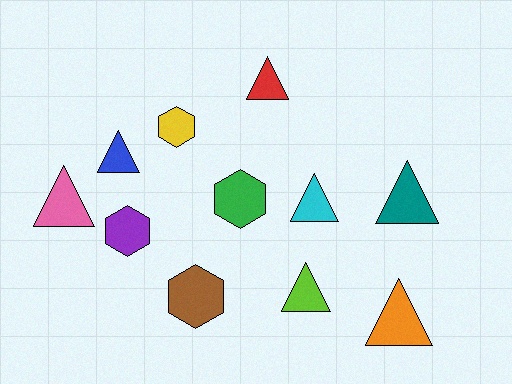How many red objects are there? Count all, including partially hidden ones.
There is 1 red object.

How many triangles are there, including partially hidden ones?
There are 7 triangles.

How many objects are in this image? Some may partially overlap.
There are 11 objects.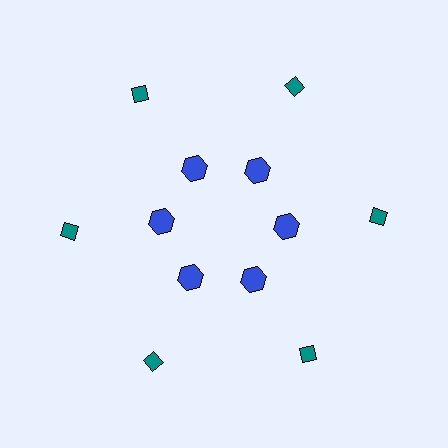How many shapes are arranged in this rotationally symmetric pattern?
There are 12 shapes, arranged in 6 groups of 2.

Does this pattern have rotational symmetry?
Yes, this pattern has 6-fold rotational symmetry. It looks the same after rotating 60 degrees around the center.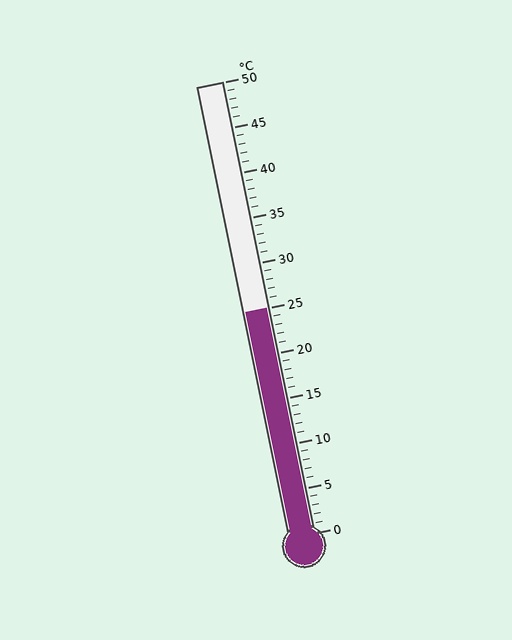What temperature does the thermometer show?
The thermometer shows approximately 25°C.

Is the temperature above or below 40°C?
The temperature is below 40°C.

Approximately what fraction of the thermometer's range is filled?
The thermometer is filled to approximately 50% of its range.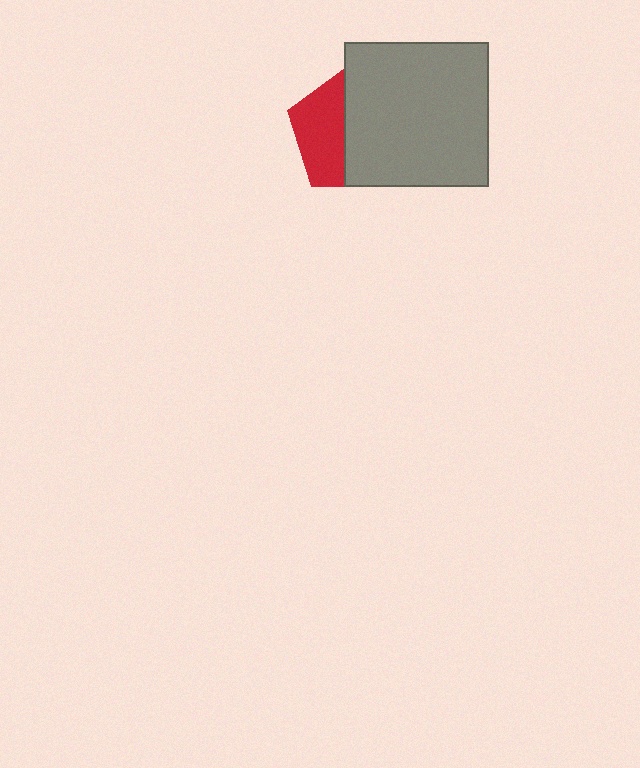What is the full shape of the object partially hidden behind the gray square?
The partially hidden object is a red pentagon.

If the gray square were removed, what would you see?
You would see the complete red pentagon.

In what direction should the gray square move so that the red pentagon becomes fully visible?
The gray square should move right. That is the shortest direction to clear the overlap and leave the red pentagon fully visible.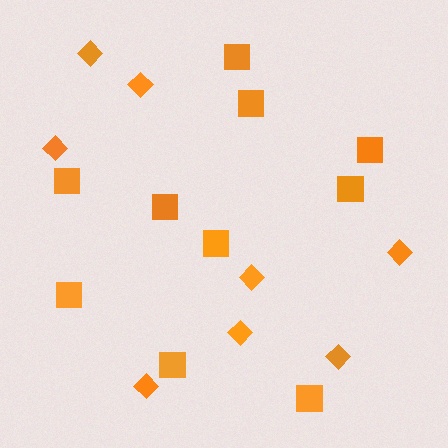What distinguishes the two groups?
There are 2 groups: one group of diamonds (8) and one group of squares (10).